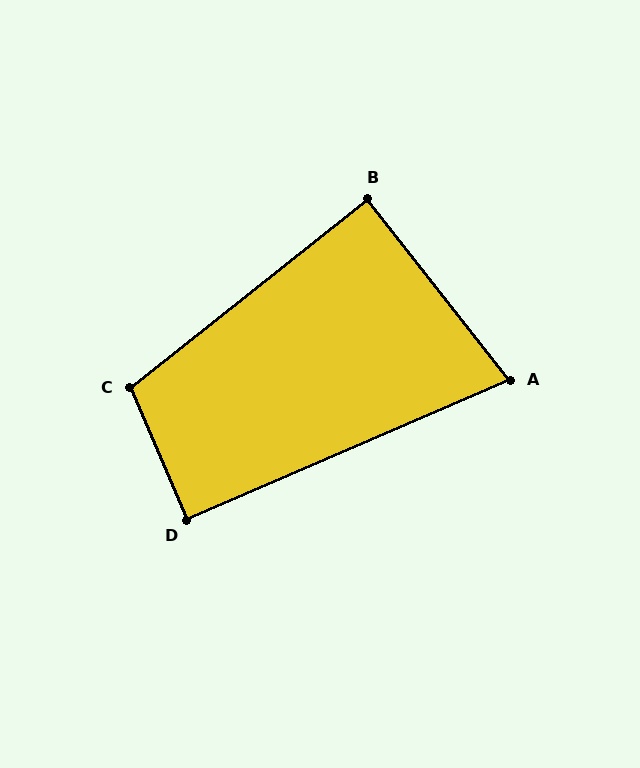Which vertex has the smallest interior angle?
A, at approximately 75 degrees.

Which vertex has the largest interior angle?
C, at approximately 105 degrees.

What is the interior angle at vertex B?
Approximately 90 degrees (approximately right).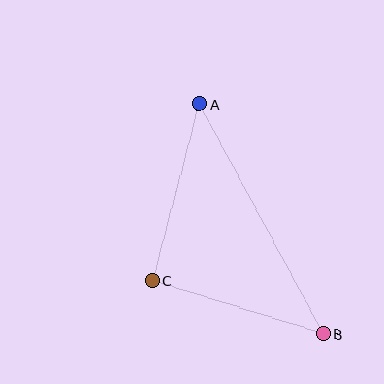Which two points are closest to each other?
Points B and C are closest to each other.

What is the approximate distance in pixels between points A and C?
The distance between A and C is approximately 183 pixels.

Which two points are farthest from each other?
Points A and B are farthest from each other.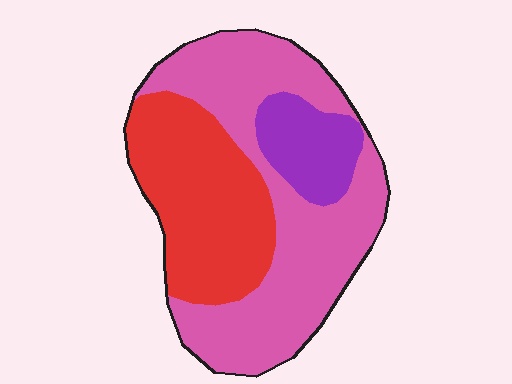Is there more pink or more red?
Pink.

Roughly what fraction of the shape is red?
Red takes up about one third (1/3) of the shape.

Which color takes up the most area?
Pink, at roughly 55%.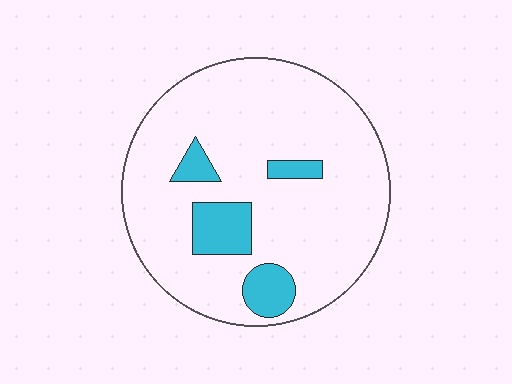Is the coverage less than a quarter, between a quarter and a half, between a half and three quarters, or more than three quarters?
Less than a quarter.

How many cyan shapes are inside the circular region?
4.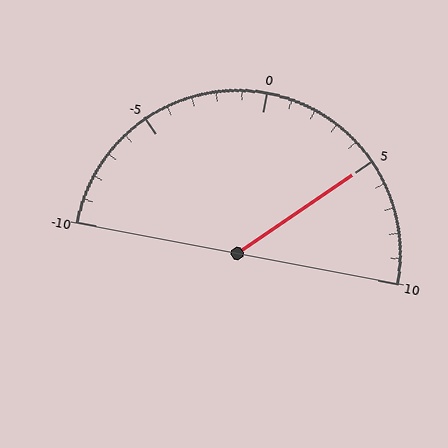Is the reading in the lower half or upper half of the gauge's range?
The reading is in the upper half of the range (-10 to 10).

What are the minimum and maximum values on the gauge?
The gauge ranges from -10 to 10.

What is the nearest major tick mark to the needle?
The nearest major tick mark is 5.